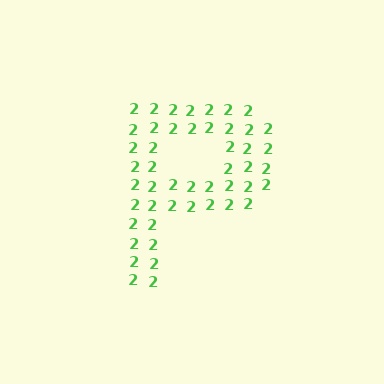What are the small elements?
The small elements are digit 2's.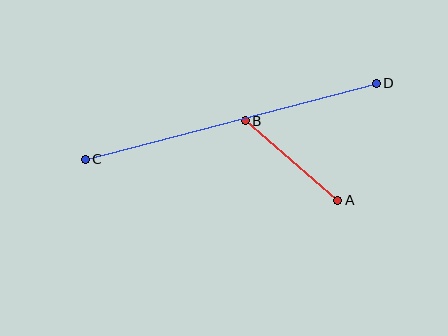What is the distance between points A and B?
The distance is approximately 122 pixels.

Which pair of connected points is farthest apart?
Points C and D are farthest apart.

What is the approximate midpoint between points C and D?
The midpoint is at approximately (231, 121) pixels.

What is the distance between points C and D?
The distance is approximately 301 pixels.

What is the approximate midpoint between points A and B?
The midpoint is at approximately (292, 160) pixels.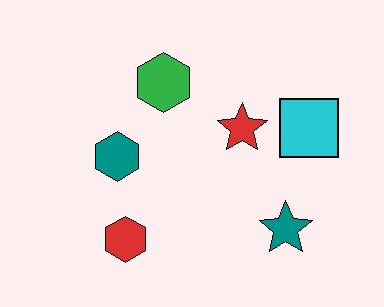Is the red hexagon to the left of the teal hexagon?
No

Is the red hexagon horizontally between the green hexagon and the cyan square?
No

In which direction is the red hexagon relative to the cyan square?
The red hexagon is to the left of the cyan square.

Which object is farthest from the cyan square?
The red hexagon is farthest from the cyan square.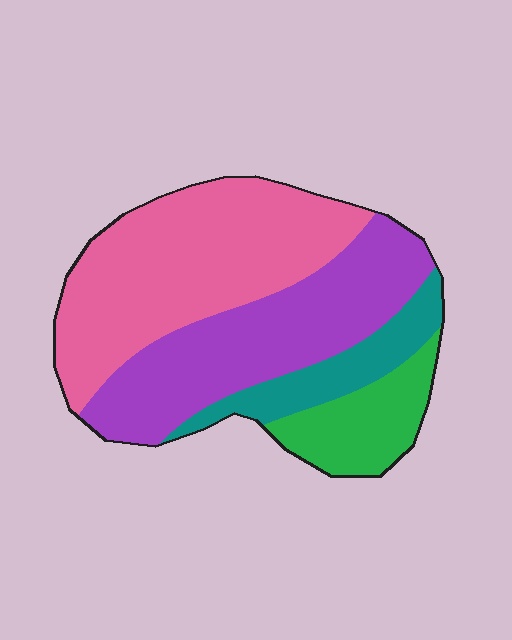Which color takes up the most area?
Pink, at roughly 40%.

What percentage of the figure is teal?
Teal takes up about one eighth (1/8) of the figure.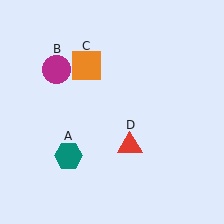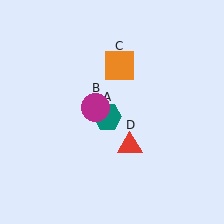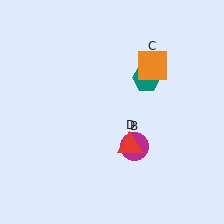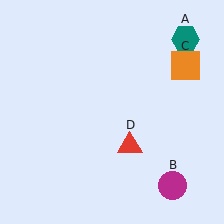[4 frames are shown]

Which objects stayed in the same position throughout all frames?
Red triangle (object D) remained stationary.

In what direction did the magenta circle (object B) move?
The magenta circle (object B) moved down and to the right.